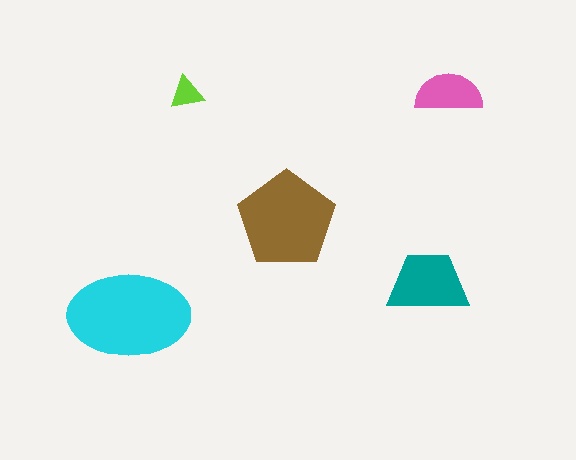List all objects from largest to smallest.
The cyan ellipse, the brown pentagon, the teal trapezoid, the pink semicircle, the lime triangle.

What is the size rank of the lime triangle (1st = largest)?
5th.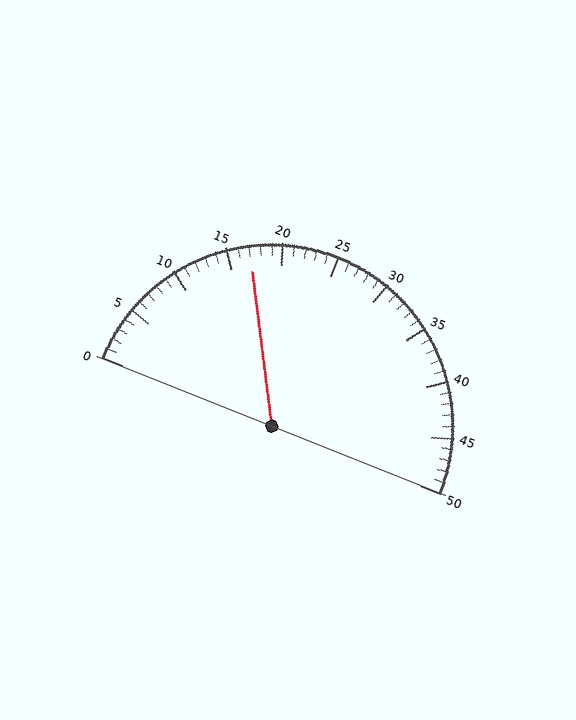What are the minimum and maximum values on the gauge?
The gauge ranges from 0 to 50.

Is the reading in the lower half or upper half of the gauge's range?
The reading is in the lower half of the range (0 to 50).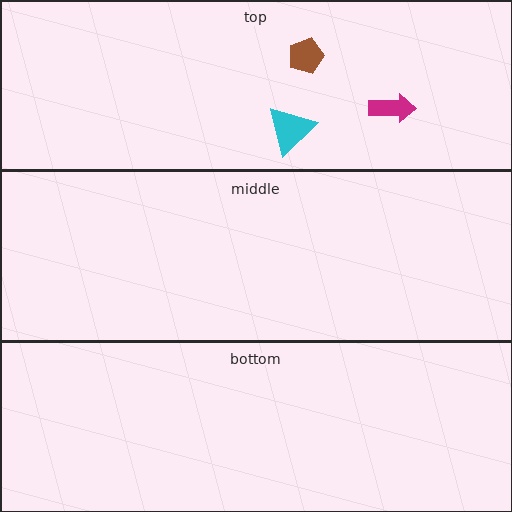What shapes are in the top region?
The magenta arrow, the brown pentagon, the cyan triangle.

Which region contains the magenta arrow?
The top region.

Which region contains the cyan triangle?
The top region.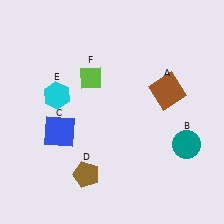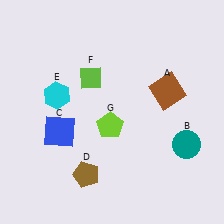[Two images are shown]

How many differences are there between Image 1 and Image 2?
There is 1 difference between the two images.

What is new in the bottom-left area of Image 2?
A lime pentagon (G) was added in the bottom-left area of Image 2.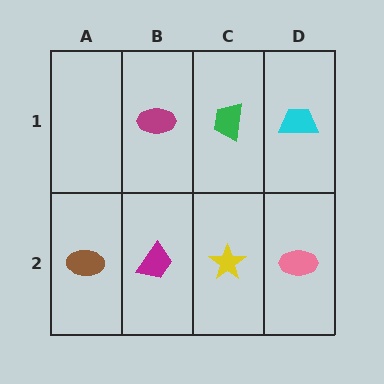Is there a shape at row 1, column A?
No, that cell is empty.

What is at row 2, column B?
A magenta trapezoid.